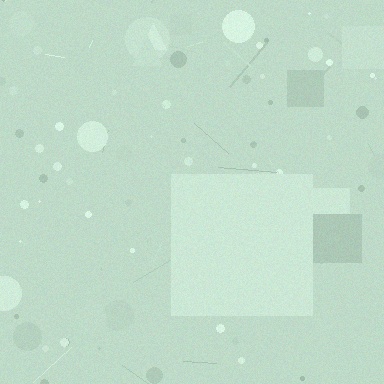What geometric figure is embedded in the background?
A square is embedded in the background.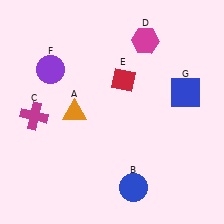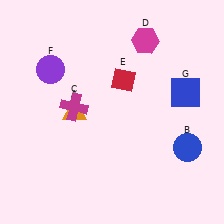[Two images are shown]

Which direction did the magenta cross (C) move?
The magenta cross (C) moved right.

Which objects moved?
The objects that moved are: the blue circle (B), the magenta cross (C).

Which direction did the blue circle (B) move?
The blue circle (B) moved right.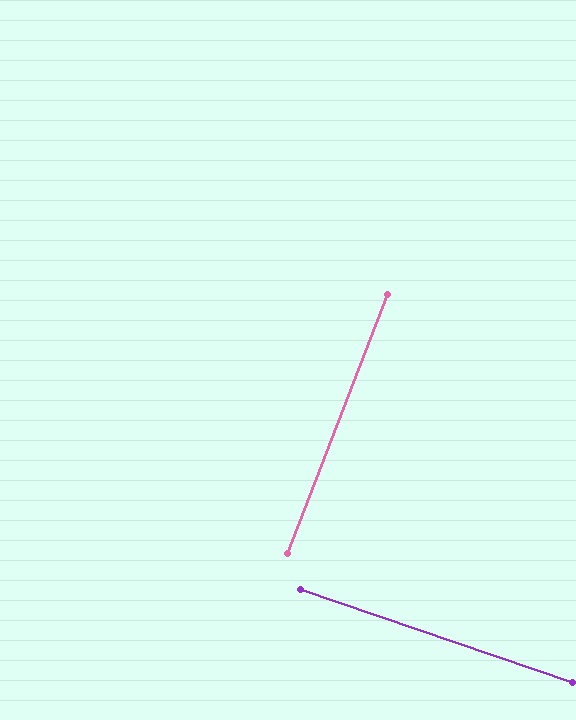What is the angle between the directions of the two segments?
Approximately 88 degrees.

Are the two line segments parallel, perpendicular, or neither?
Perpendicular — they meet at approximately 88°.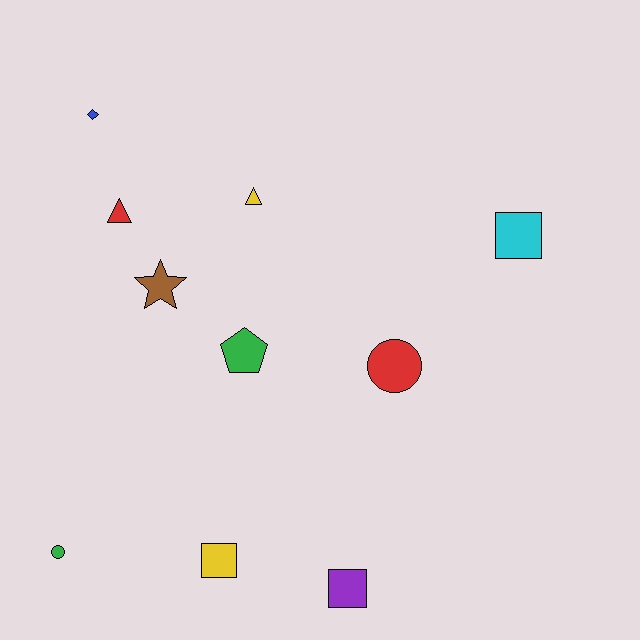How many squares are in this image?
There are 3 squares.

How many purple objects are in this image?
There is 1 purple object.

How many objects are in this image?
There are 10 objects.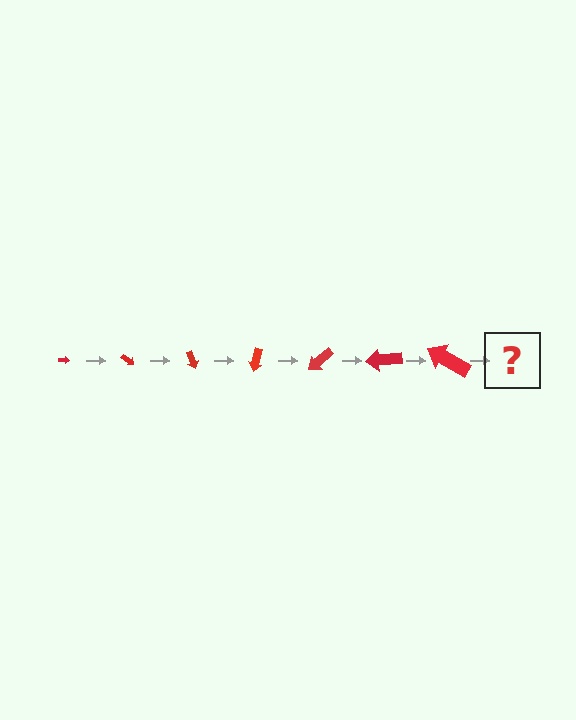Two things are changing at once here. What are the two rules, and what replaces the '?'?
The two rules are that the arrow grows larger each step and it rotates 35 degrees each step. The '?' should be an arrow, larger than the previous one and rotated 245 degrees from the start.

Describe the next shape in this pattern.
It should be an arrow, larger than the previous one and rotated 245 degrees from the start.